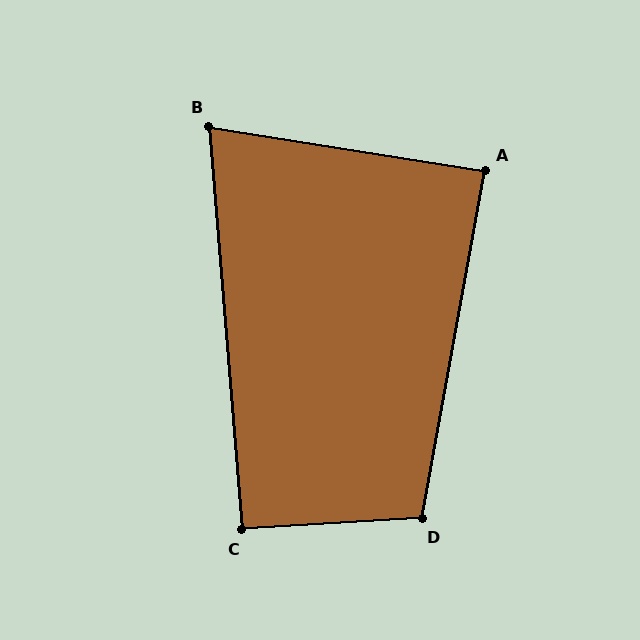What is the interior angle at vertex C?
Approximately 91 degrees (approximately right).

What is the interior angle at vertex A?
Approximately 89 degrees (approximately right).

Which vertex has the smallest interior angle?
B, at approximately 76 degrees.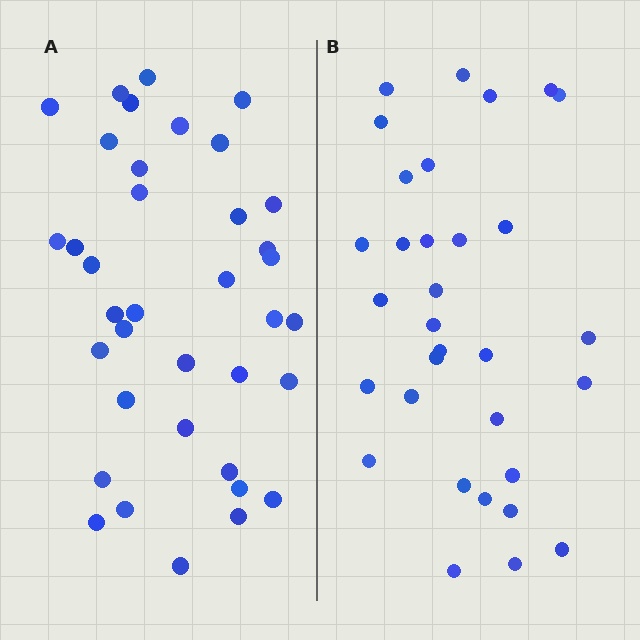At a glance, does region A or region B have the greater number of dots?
Region A (the left region) has more dots.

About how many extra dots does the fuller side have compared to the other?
Region A has about 5 more dots than region B.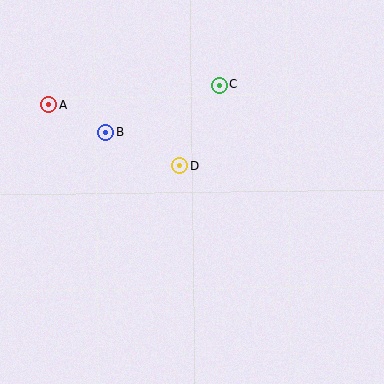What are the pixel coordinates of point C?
Point C is at (219, 85).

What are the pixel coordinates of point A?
Point A is at (49, 105).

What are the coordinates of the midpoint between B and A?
The midpoint between B and A is at (77, 119).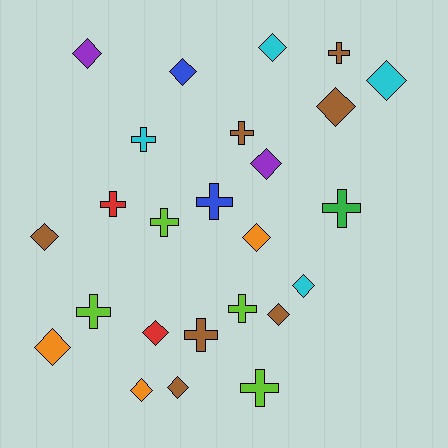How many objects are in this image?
There are 25 objects.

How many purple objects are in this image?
There are 2 purple objects.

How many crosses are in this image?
There are 11 crosses.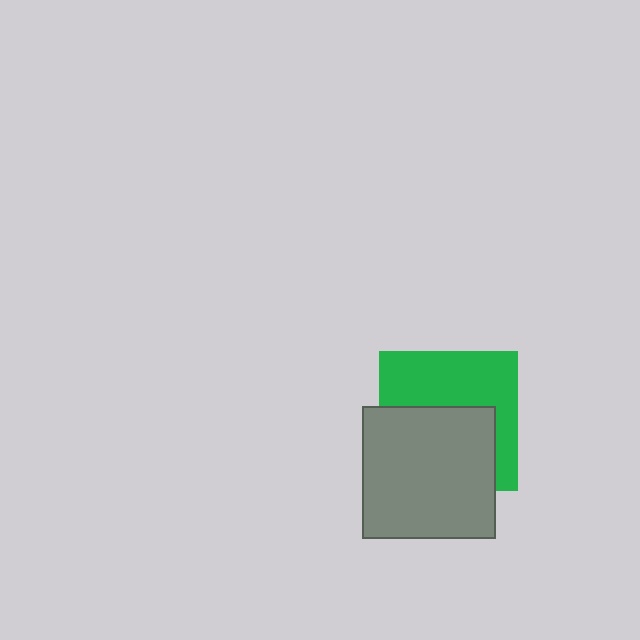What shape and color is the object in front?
The object in front is a gray square.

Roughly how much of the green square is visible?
About half of it is visible (roughly 48%).